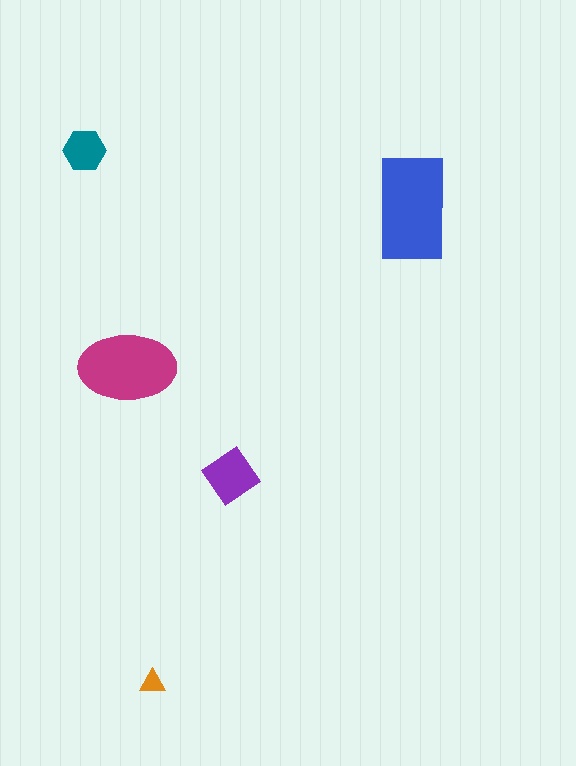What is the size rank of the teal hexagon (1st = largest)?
4th.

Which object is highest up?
The teal hexagon is topmost.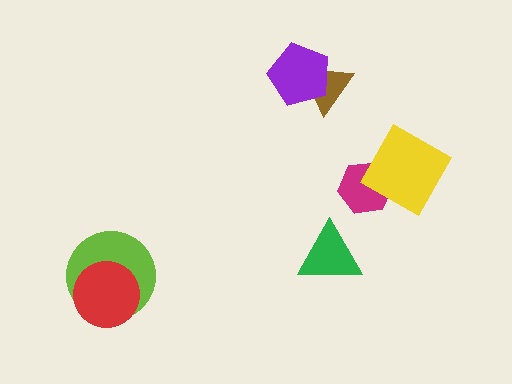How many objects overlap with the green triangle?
0 objects overlap with the green triangle.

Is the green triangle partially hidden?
No, no other shape covers it.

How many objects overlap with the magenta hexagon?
1 object overlaps with the magenta hexagon.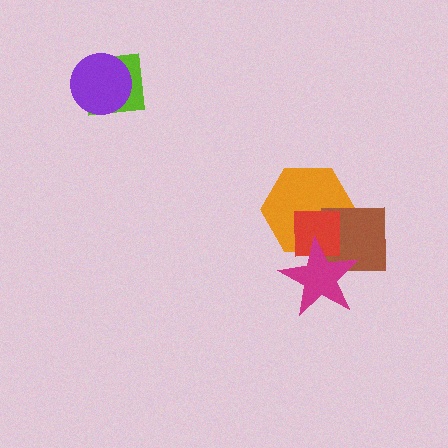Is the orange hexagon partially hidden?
Yes, it is partially covered by another shape.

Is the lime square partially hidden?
Yes, it is partially covered by another shape.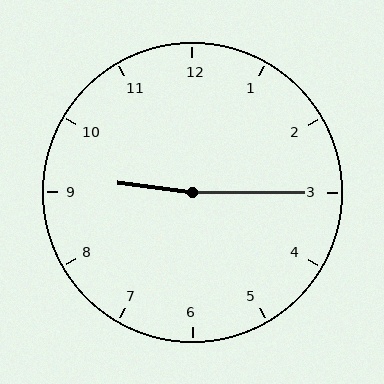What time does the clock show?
9:15.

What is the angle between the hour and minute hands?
Approximately 172 degrees.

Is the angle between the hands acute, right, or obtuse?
It is obtuse.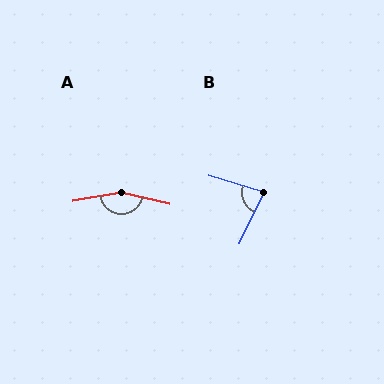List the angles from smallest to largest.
B (81°), A (156°).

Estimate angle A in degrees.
Approximately 156 degrees.